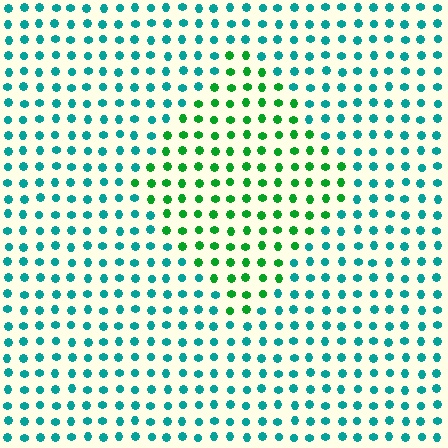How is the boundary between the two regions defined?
The boundary is defined purely by a slight shift in hue (about 46 degrees). Spacing, size, and orientation are identical on both sides.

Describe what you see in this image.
The image is filled with small teal elements in a uniform arrangement. A diamond-shaped region is visible where the elements are tinted to a slightly different hue, forming a subtle color boundary.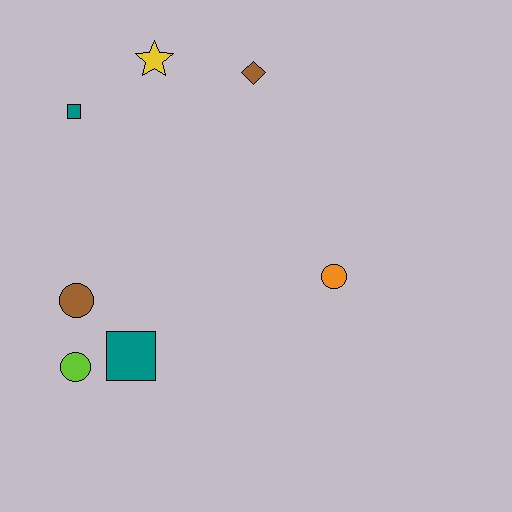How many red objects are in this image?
There are no red objects.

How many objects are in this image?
There are 7 objects.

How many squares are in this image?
There are 2 squares.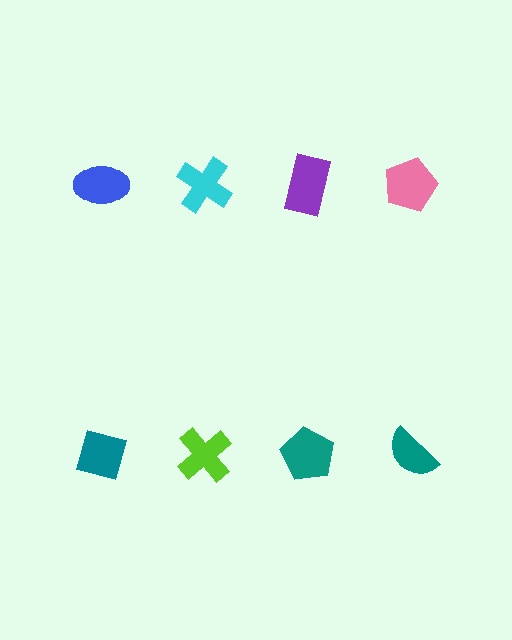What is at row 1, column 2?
A cyan cross.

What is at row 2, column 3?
A teal pentagon.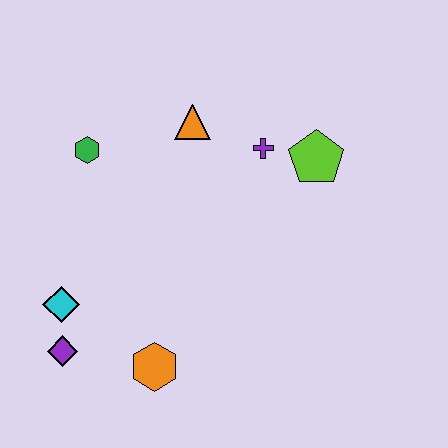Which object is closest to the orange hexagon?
The purple diamond is closest to the orange hexagon.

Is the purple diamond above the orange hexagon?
Yes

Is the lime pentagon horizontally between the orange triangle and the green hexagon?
No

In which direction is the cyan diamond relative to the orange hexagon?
The cyan diamond is to the left of the orange hexagon.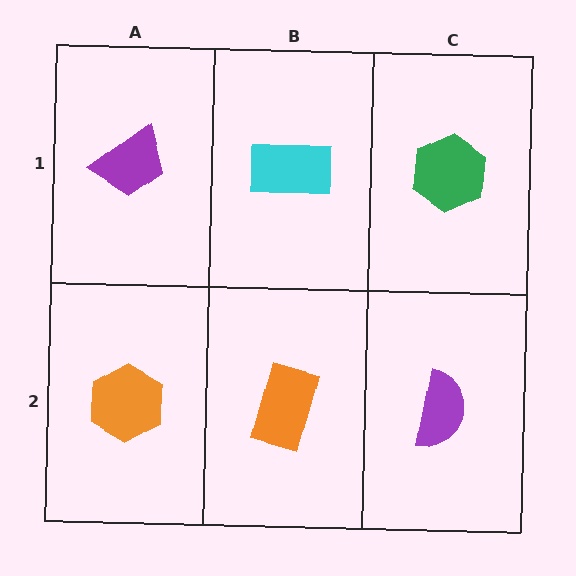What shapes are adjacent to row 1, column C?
A purple semicircle (row 2, column C), a cyan rectangle (row 1, column B).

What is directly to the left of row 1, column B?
A purple trapezoid.